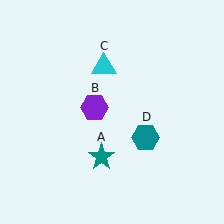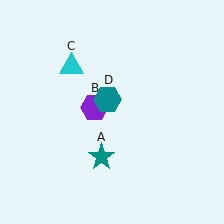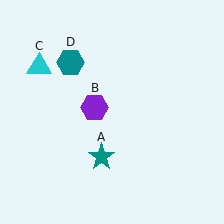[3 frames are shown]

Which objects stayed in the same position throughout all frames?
Teal star (object A) and purple hexagon (object B) remained stationary.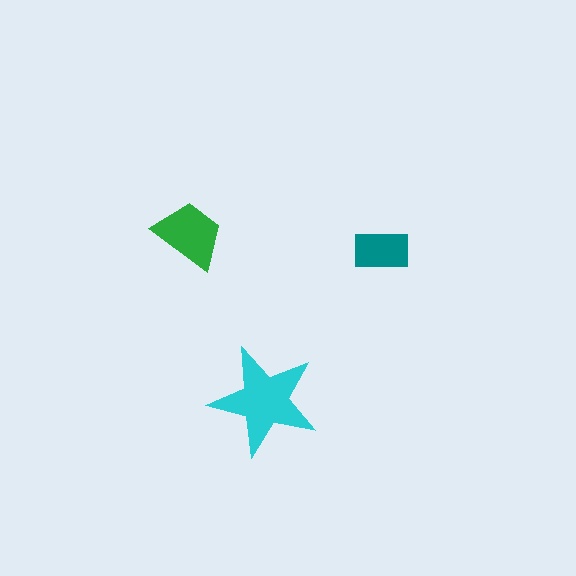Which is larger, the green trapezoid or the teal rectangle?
The green trapezoid.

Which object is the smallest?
The teal rectangle.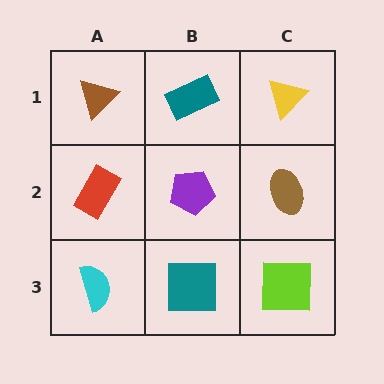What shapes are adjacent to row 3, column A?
A red rectangle (row 2, column A), a teal square (row 3, column B).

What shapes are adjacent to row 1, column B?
A purple pentagon (row 2, column B), a brown triangle (row 1, column A), a yellow triangle (row 1, column C).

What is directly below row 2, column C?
A lime square.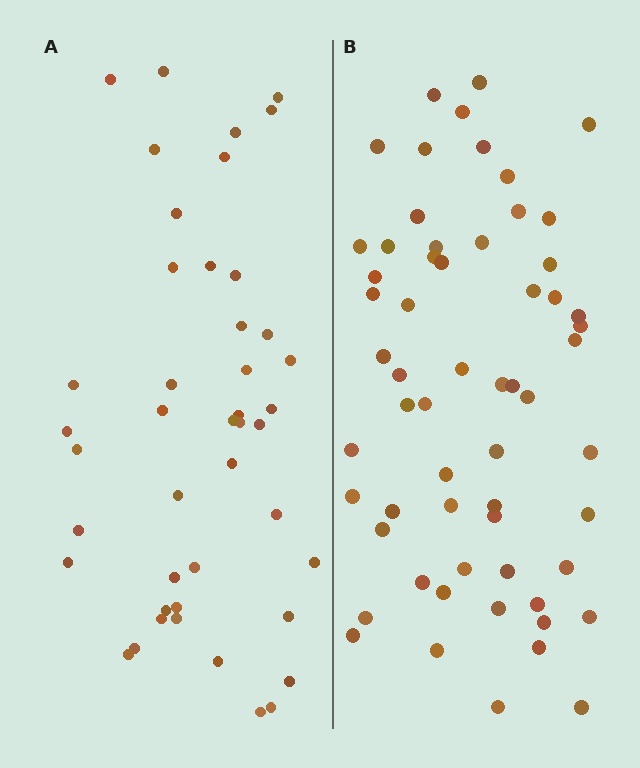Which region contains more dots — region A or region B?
Region B (the right region) has more dots.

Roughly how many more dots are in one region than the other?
Region B has approximately 15 more dots than region A.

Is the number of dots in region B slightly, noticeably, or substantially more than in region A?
Region B has noticeably more, but not dramatically so. The ratio is roughly 1.4 to 1.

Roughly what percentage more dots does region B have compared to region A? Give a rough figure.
About 35% more.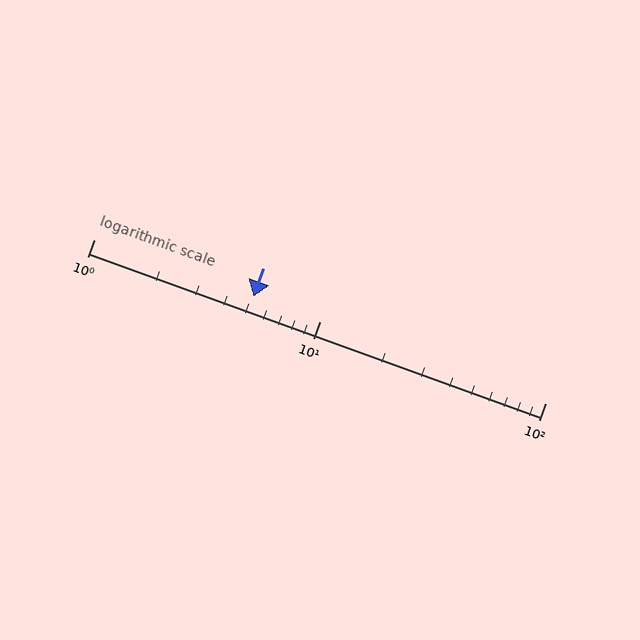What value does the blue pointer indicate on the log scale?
The pointer indicates approximately 5.1.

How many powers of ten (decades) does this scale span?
The scale spans 2 decades, from 1 to 100.